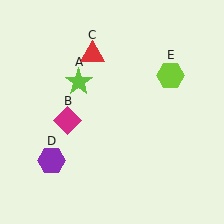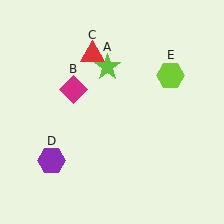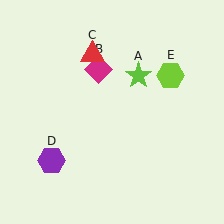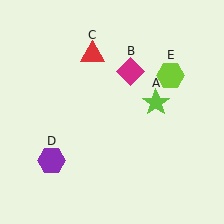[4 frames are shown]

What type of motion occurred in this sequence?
The lime star (object A), magenta diamond (object B) rotated clockwise around the center of the scene.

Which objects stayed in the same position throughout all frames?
Red triangle (object C) and purple hexagon (object D) and lime hexagon (object E) remained stationary.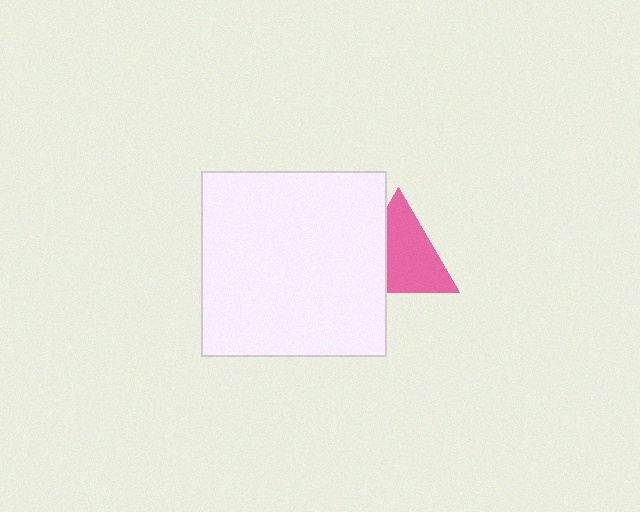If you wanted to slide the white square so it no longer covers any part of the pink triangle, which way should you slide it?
Slide it left — that is the most direct way to separate the two shapes.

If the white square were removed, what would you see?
You would see the complete pink triangle.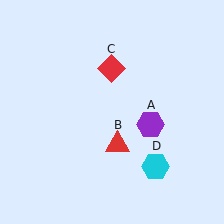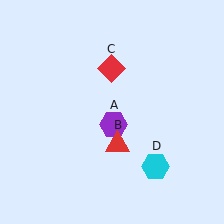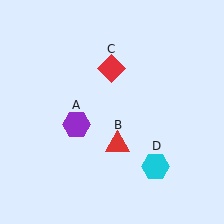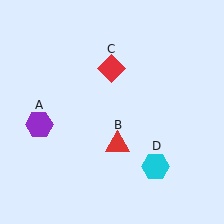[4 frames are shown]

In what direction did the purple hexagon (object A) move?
The purple hexagon (object A) moved left.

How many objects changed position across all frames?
1 object changed position: purple hexagon (object A).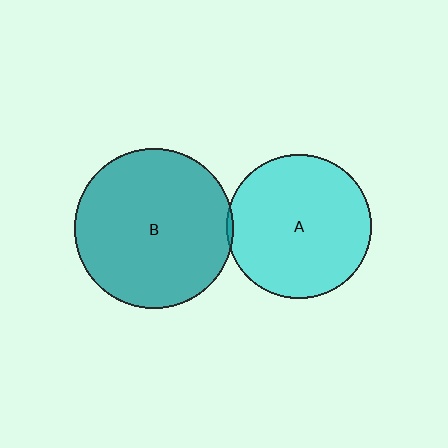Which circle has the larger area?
Circle B (teal).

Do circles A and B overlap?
Yes.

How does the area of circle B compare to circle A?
Approximately 1.2 times.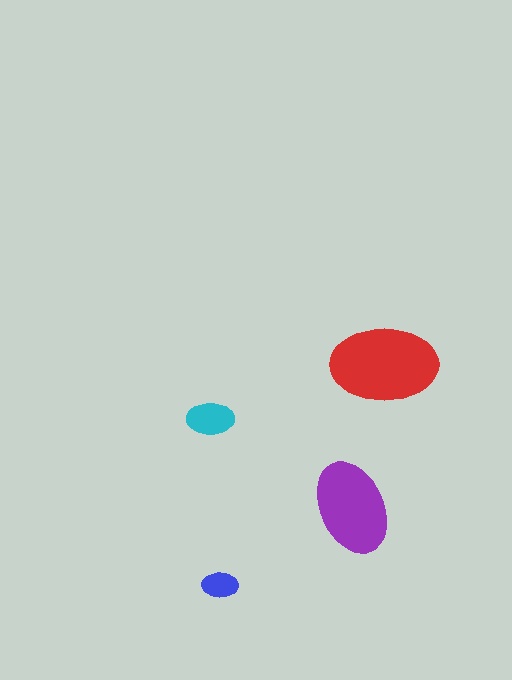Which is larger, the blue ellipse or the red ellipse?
The red one.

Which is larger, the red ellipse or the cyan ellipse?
The red one.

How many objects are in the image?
There are 4 objects in the image.